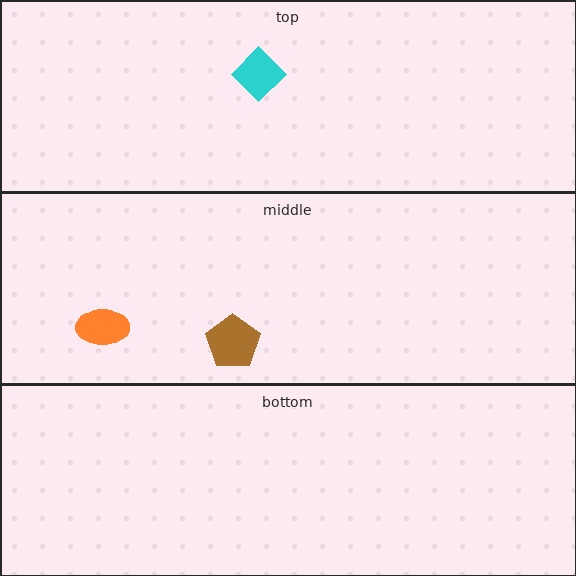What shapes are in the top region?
The cyan diamond.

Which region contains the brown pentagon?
The middle region.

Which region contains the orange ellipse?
The middle region.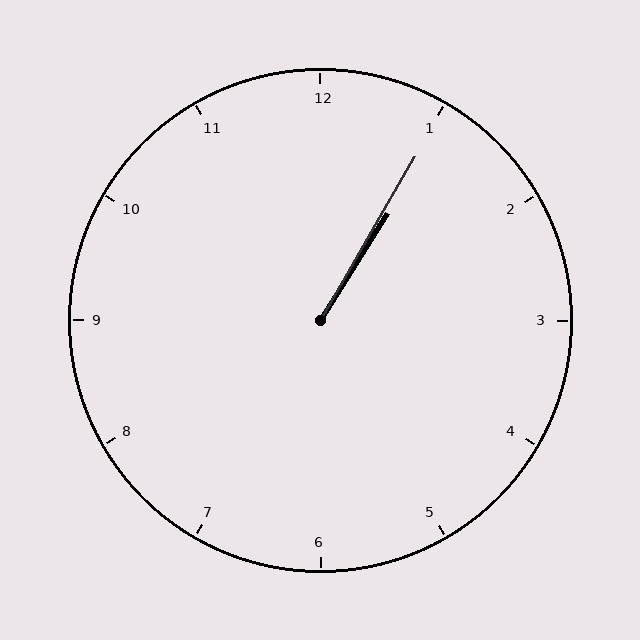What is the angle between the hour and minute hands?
Approximately 2 degrees.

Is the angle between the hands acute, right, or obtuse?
It is acute.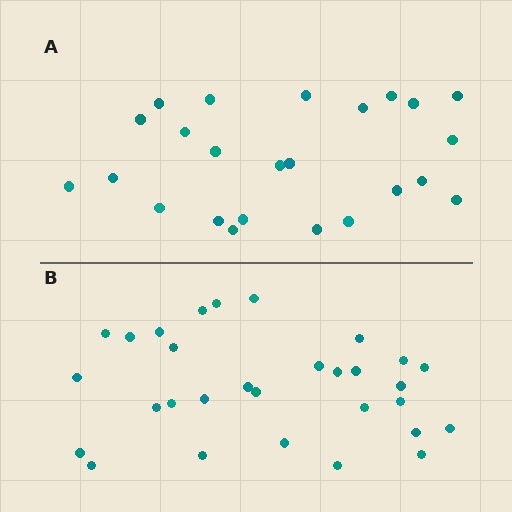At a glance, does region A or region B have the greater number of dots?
Region B (the bottom region) has more dots.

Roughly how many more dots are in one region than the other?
Region B has about 6 more dots than region A.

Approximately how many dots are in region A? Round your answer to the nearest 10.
About 20 dots. (The exact count is 24, which rounds to 20.)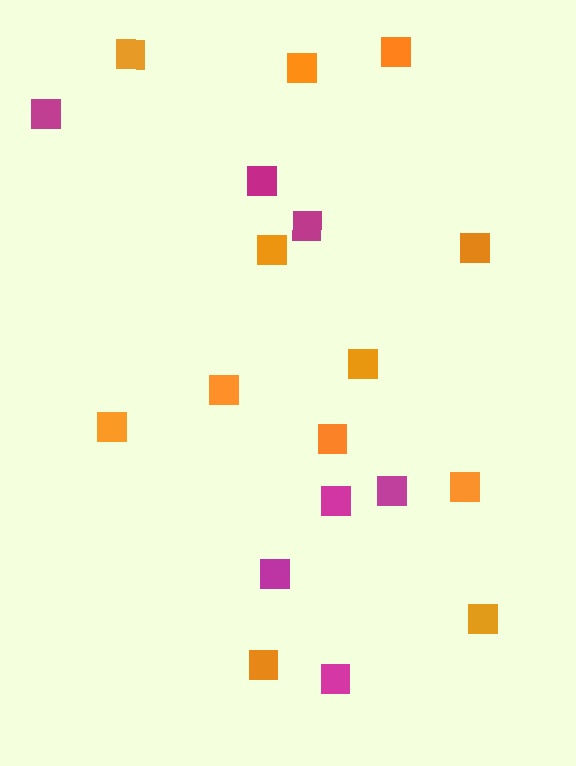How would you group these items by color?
There are 2 groups: one group of magenta squares (7) and one group of orange squares (12).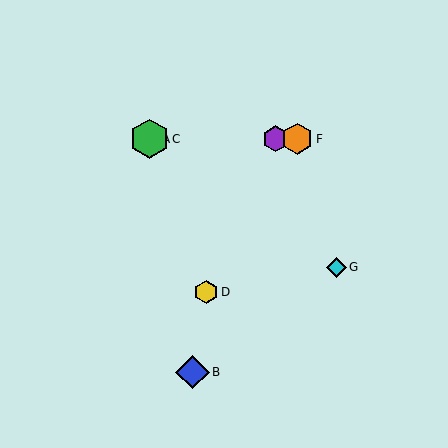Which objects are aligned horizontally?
Objects A, C, E, F are aligned horizontally.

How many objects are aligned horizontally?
4 objects (A, C, E, F) are aligned horizontally.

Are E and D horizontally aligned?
No, E is at y≈139 and D is at y≈292.